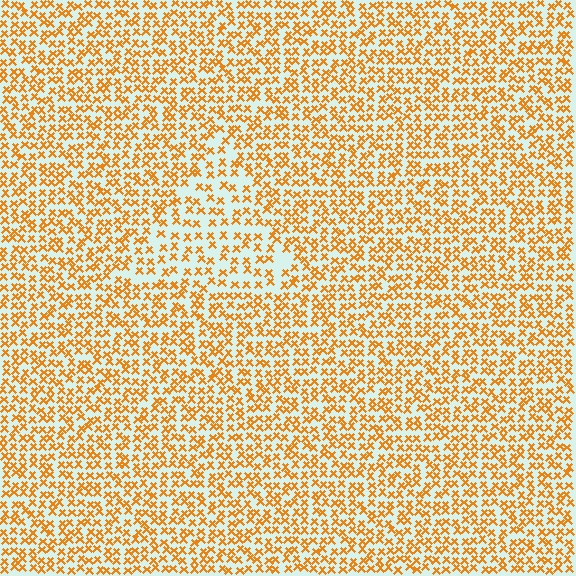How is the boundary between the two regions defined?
The boundary is defined by a change in element density (approximately 1.6x ratio). All elements are the same color, size, and shape.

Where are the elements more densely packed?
The elements are more densely packed outside the triangle boundary.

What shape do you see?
I see a triangle.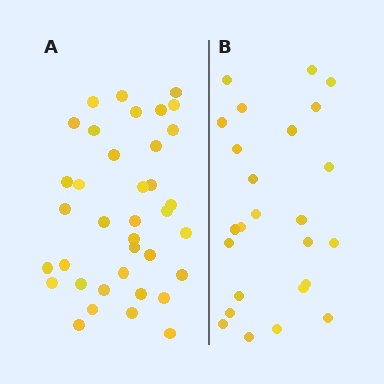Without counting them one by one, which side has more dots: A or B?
Region A (the left region) has more dots.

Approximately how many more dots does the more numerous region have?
Region A has roughly 12 or so more dots than region B.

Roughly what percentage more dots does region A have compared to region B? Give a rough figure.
About 50% more.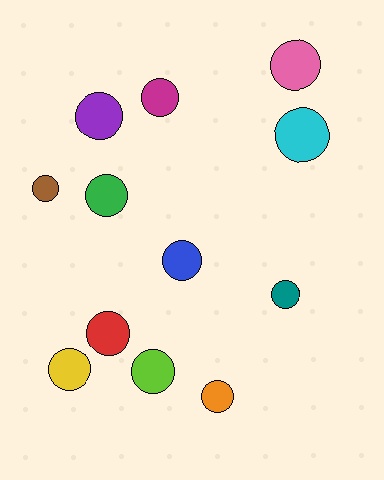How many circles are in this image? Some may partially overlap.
There are 12 circles.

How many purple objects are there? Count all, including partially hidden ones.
There is 1 purple object.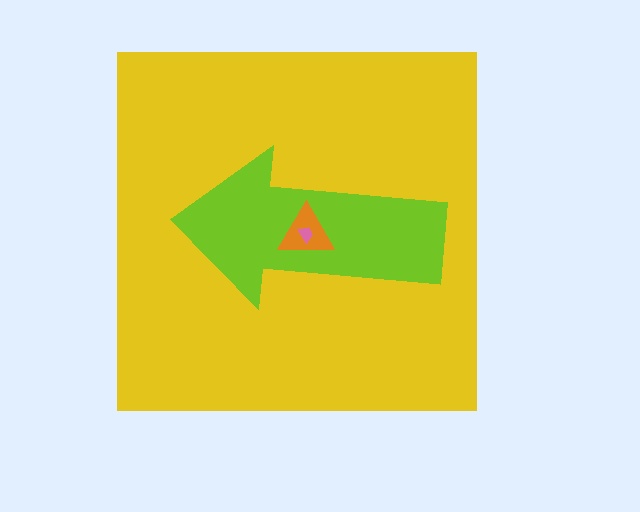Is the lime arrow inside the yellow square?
Yes.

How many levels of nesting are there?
4.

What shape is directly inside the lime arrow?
The orange triangle.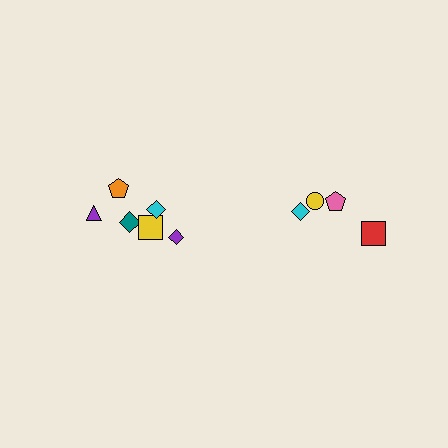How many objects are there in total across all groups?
There are 11 objects.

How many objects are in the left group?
There are 7 objects.